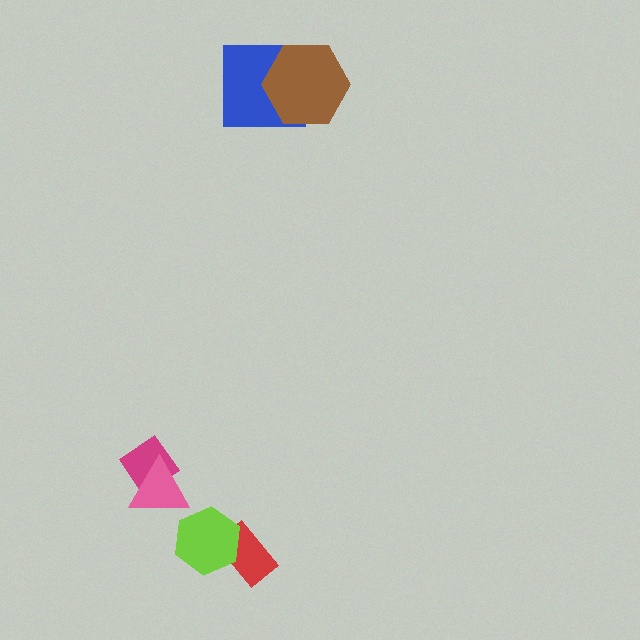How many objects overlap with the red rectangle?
1 object overlaps with the red rectangle.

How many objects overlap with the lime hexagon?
1 object overlaps with the lime hexagon.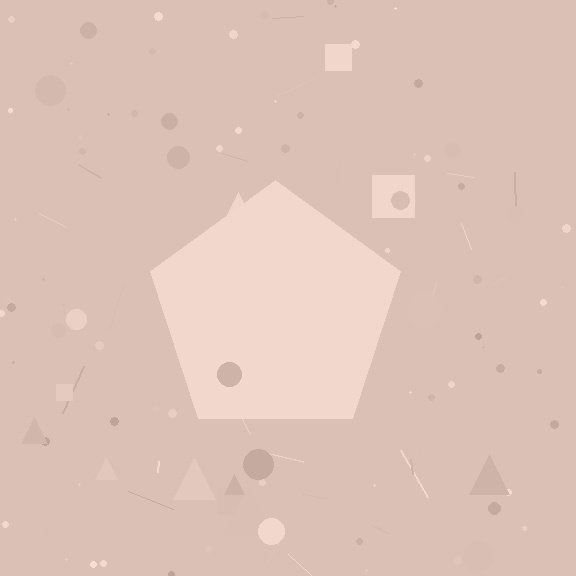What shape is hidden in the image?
A pentagon is hidden in the image.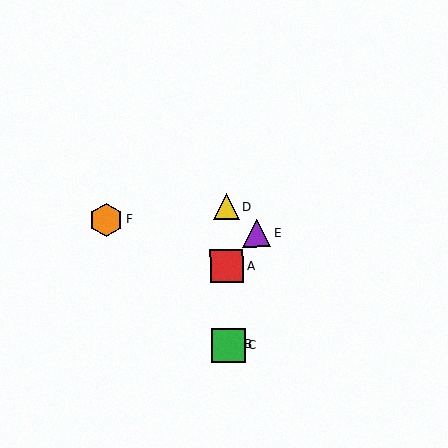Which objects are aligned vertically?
Objects A, B, C, D are aligned vertically.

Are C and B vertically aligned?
Yes, both are at x≈228.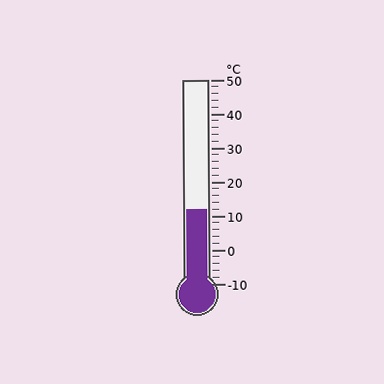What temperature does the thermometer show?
The thermometer shows approximately 12°C.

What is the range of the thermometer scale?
The thermometer scale ranges from -10°C to 50°C.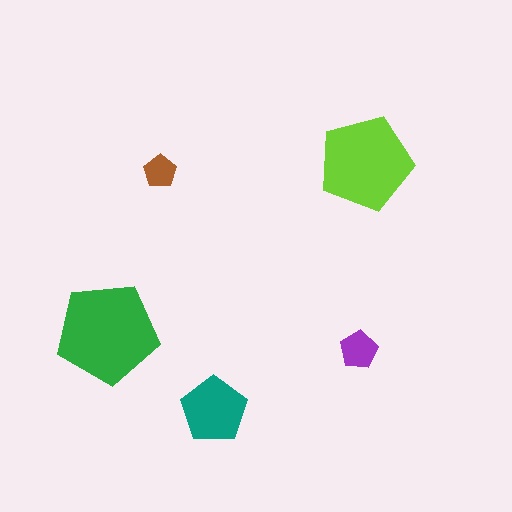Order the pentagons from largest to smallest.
the green one, the lime one, the teal one, the purple one, the brown one.